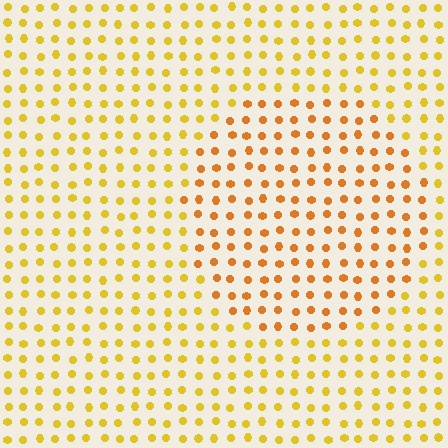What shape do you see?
I see a circle.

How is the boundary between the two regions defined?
The boundary is defined purely by a slight shift in hue (about 24 degrees). Spacing, size, and orientation are identical on both sides.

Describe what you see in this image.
The image is filled with small yellow elements in a uniform arrangement. A circle-shaped region is visible where the elements are tinted to a slightly different hue, forming a subtle color boundary.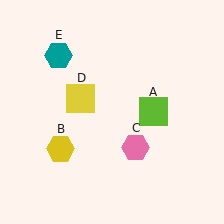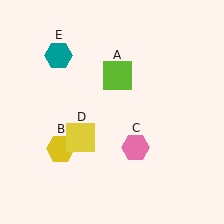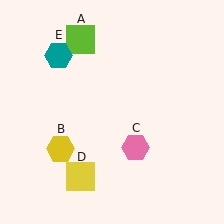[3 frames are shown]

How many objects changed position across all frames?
2 objects changed position: lime square (object A), yellow square (object D).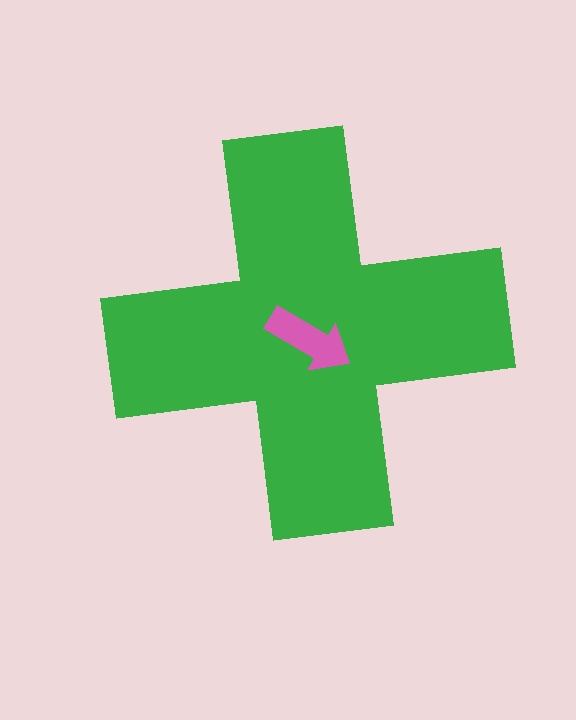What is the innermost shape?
The pink arrow.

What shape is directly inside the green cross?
The pink arrow.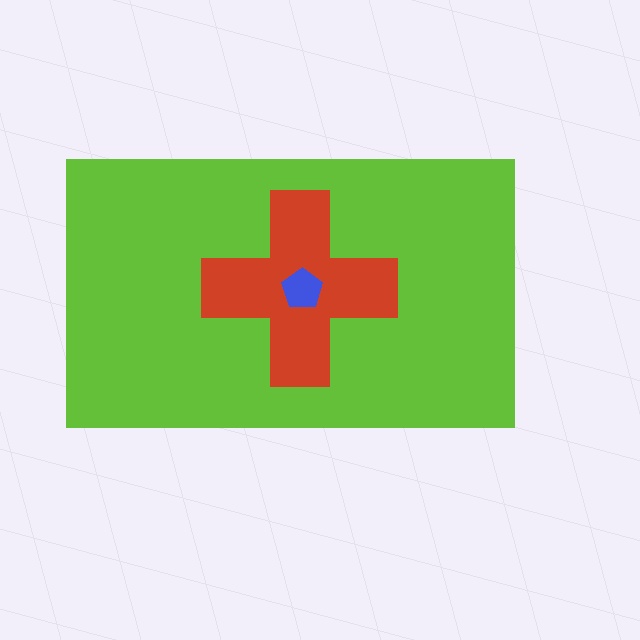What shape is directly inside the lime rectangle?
The red cross.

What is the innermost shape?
The blue pentagon.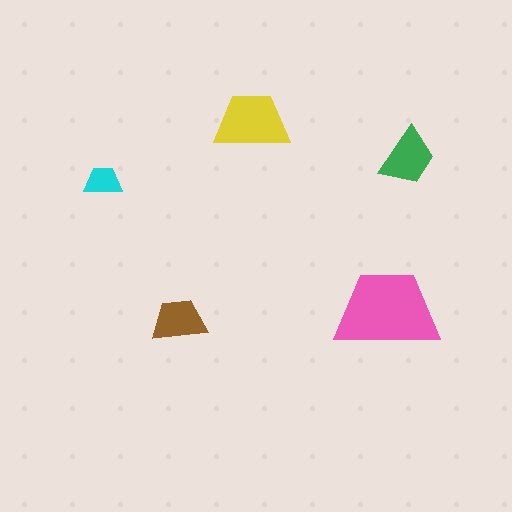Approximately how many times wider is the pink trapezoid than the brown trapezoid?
About 2 times wider.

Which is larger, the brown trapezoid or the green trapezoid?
The green one.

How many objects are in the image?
There are 5 objects in the image.